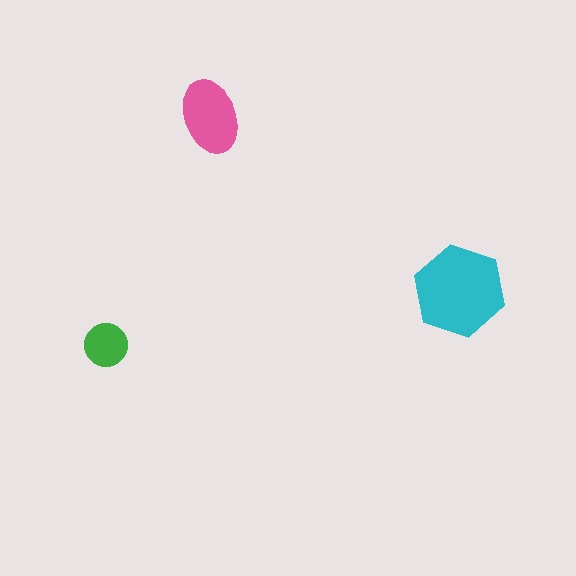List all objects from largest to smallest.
The cyan hexagon, the pink ellipse, the green circle.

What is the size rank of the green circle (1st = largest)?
3rd.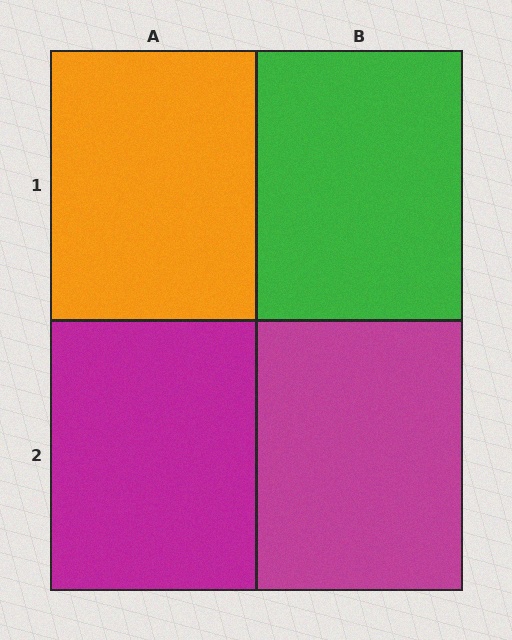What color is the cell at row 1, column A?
Orange.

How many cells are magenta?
2 cells are magenta.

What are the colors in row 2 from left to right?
Magenta, magenta.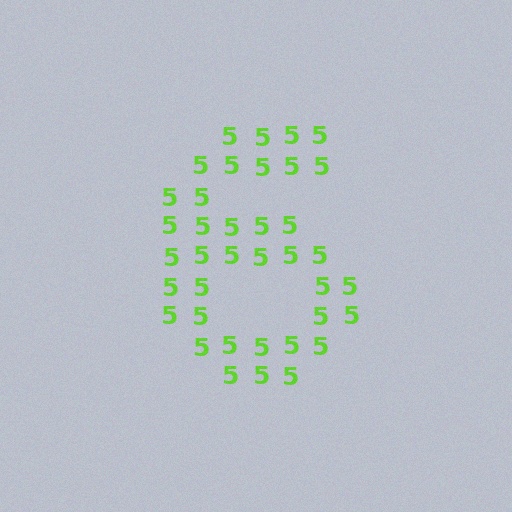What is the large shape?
The large shape is the digit 6.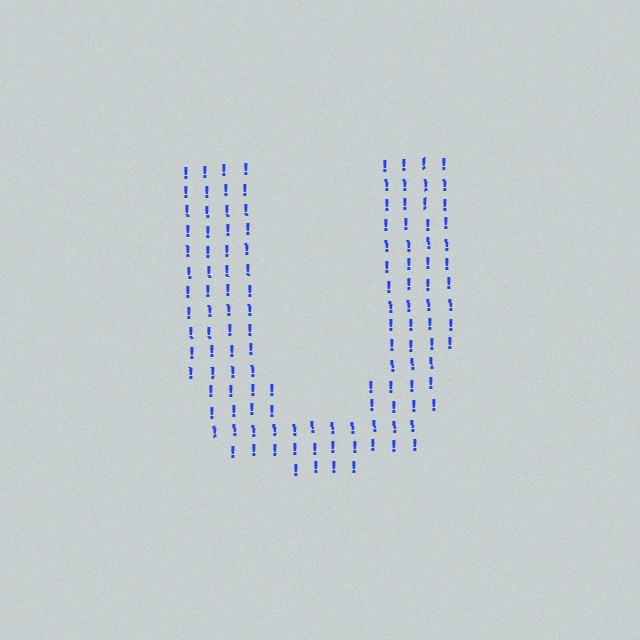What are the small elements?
The small elements are exclamation marks.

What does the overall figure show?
The overall figure shows the letter U.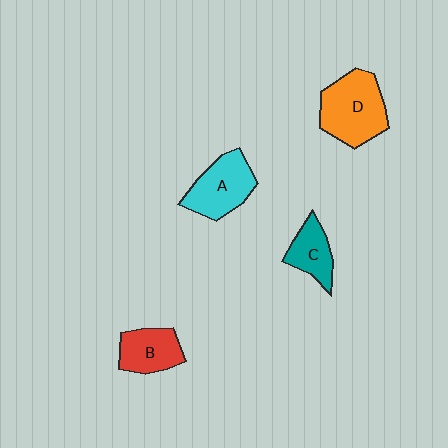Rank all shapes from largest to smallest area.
From largest to smallest: D (orange), A (cyan), B (red), C (teal).